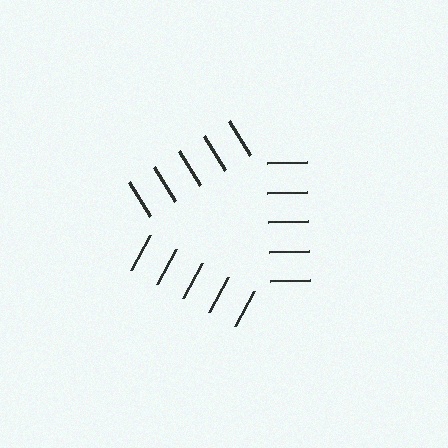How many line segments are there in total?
15 — 5 along each of the 3 edges.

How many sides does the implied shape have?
3 sides — the line-ends trace a triangle.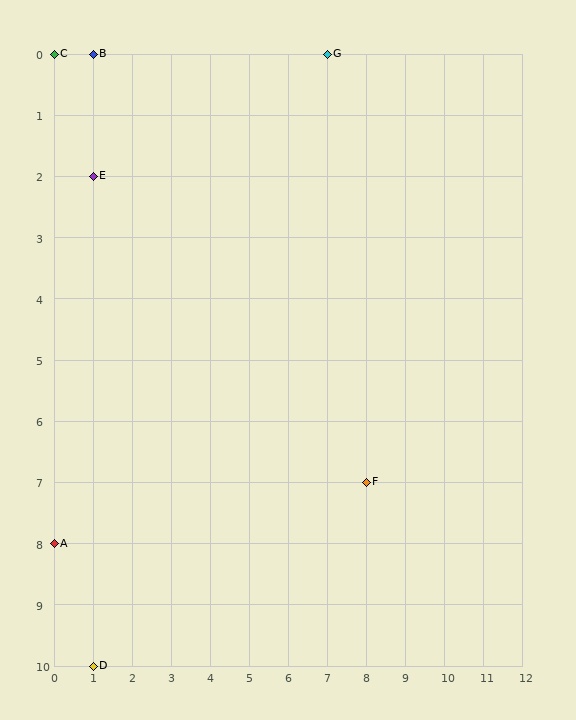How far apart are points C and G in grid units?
Points C and G are 7 columns apart.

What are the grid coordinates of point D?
Point D is at grid coordinates (1, 10).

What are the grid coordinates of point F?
Point F is at grid coordinates (8, 7).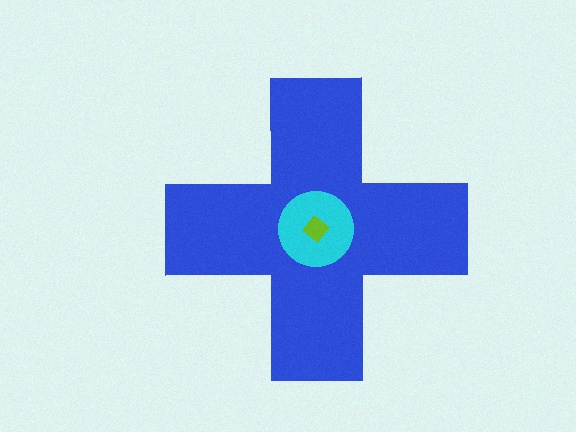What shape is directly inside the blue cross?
The cyan circle.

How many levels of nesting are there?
3.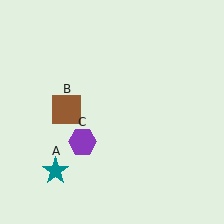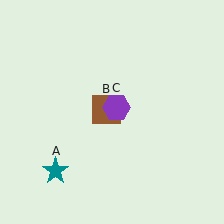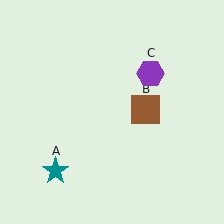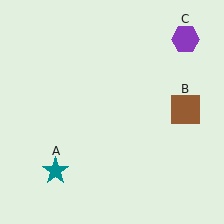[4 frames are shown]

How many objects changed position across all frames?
2 objects changed position: brown square (object B), purple hexagon (object C).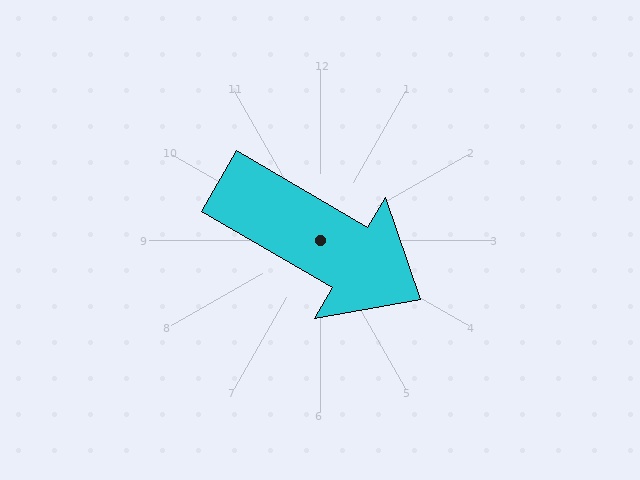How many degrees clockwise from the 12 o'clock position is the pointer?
Approximately 120 degrees.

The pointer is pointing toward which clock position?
Roughly 4 o'clock.